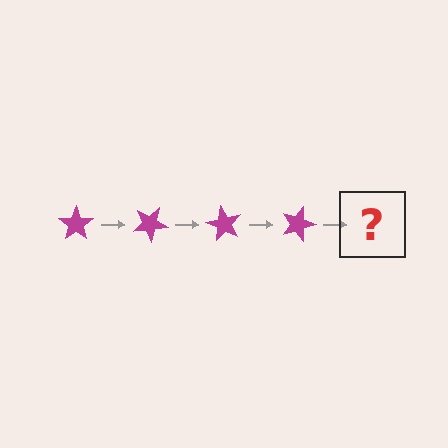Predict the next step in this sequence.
The next step is a magenta star rotated 120 degrees.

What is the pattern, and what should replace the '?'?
The pattern is that the star rotates 30 degrees each step. The '?' should be a magenta star rotated 120 degrees.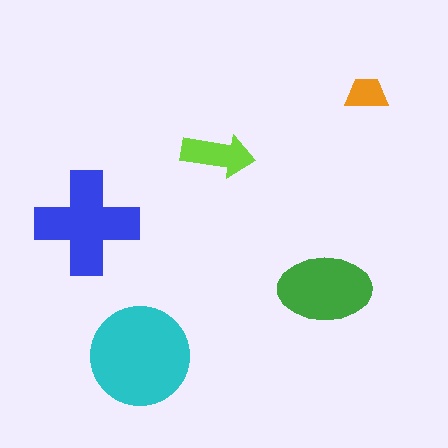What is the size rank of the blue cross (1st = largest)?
2nd.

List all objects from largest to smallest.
The cyan circle, the blue cross, the green ellipse, the lime arrow, the orange trapezoid.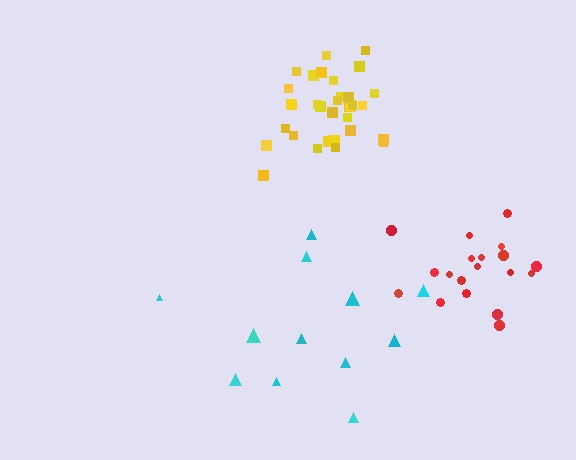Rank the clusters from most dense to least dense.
yellow, red, cyan.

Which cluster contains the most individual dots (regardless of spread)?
Yellow (33).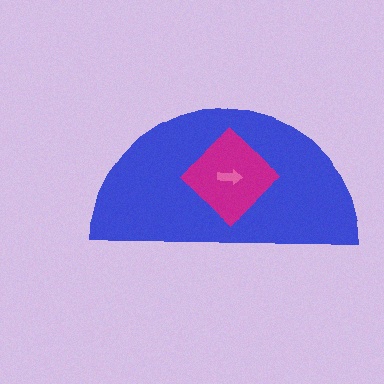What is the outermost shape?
The blue semicircle.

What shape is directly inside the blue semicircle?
The magenta diamond.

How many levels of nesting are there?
3.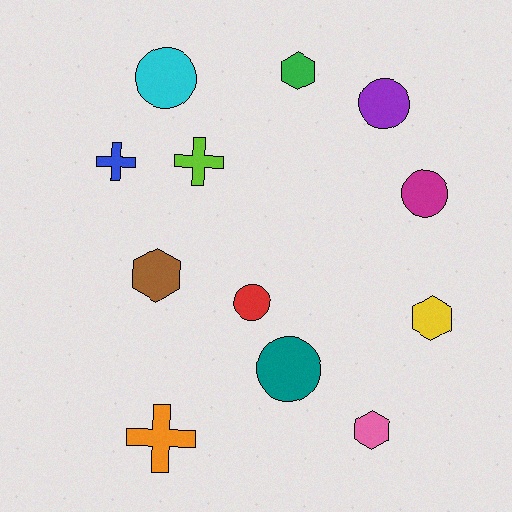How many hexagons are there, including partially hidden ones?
There are 4 hexagons.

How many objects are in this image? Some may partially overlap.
There are 12 objects.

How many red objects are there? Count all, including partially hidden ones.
There is 1 red object.